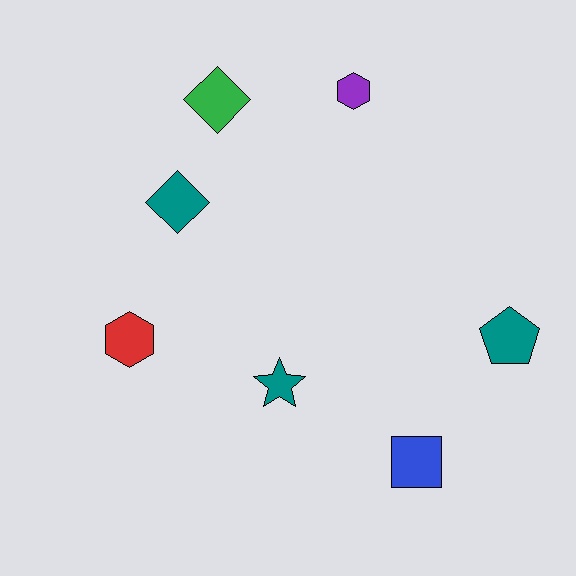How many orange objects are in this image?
There are no orange objects.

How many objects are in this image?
There are 7 objects.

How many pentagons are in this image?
There is 1 pentagon.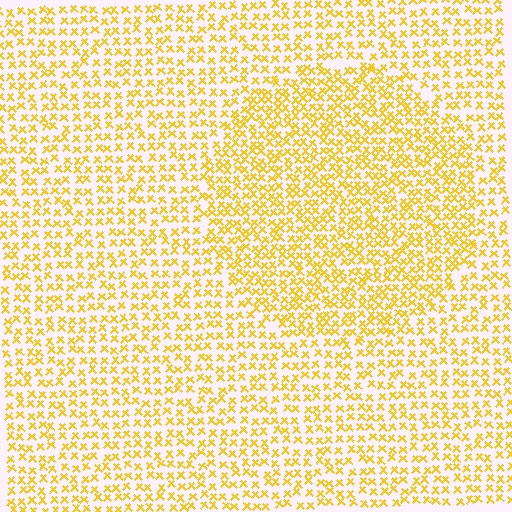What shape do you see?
I see a circle.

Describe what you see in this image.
The image contains small yellow elements arranged at two different densities. A circle-shaped region is visible where the elements are more densely packed than the surrounding area.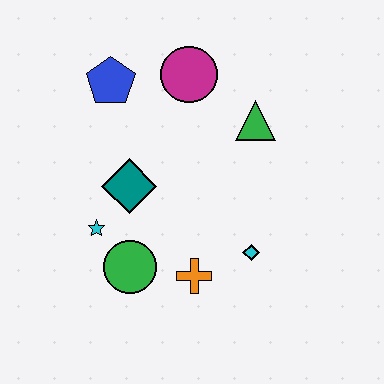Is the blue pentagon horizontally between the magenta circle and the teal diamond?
No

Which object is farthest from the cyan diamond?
The blue pentagon is farthest from the cyan diamond.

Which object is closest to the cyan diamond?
The orange cross is closest to the cyan diamond.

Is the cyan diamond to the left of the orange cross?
No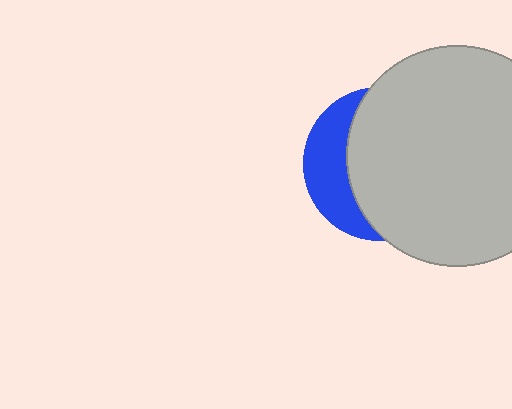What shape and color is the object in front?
The object in front is a light gray circle.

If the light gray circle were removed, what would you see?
You would see the complete blue circle.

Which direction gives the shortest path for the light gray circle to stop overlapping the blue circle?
Moving right gives the shortest separation.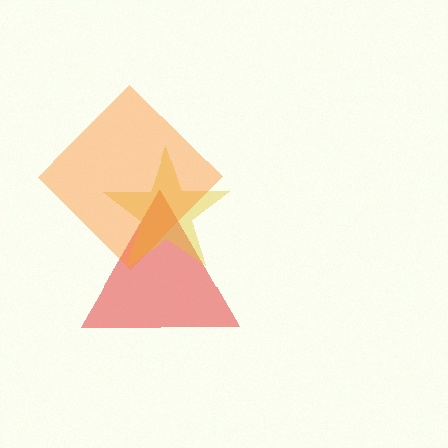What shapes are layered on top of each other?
The layered shapes are: a red triangle, a yellow star, an orange diamond.